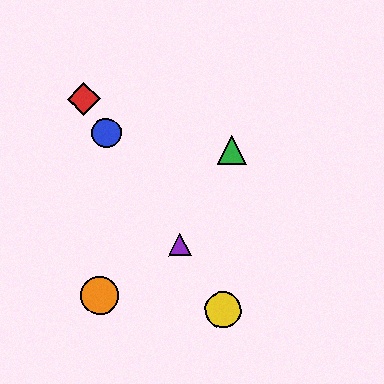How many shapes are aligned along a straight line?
4 shapes (the red diamond, the blue circle, the yellow circle, the purple triangle) are aligned along a straight line.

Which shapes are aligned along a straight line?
The red diamond, the blue circle, the yellow circle, the purple triangle are aligned along a straight line.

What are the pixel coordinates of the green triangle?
The green triangle is at (232, 150).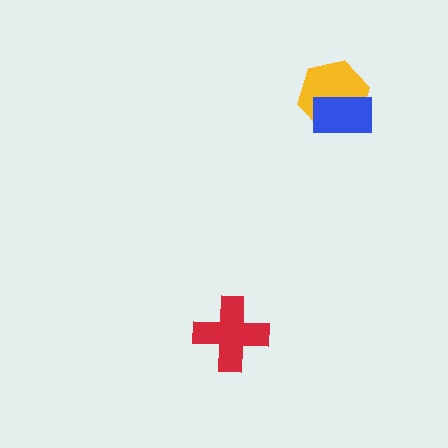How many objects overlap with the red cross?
0 objects overlap with the red cross.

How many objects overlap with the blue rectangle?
1 object overlaps with the blue rectangle.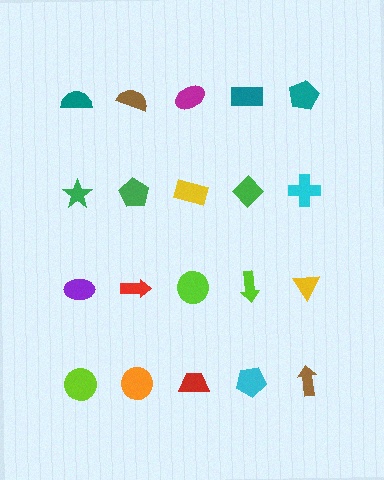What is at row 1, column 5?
A teal pentagon.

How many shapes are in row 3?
5 shapes.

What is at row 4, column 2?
An orange circle.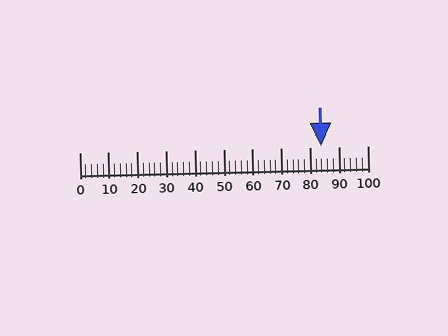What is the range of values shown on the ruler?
The ruler shows values from 0 to 100.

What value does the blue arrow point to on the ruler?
The blue arrow points to approximately 84.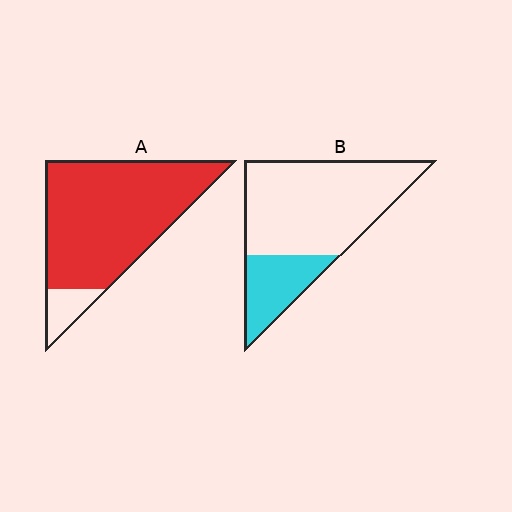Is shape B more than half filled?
No.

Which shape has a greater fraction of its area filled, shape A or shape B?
Shape A.